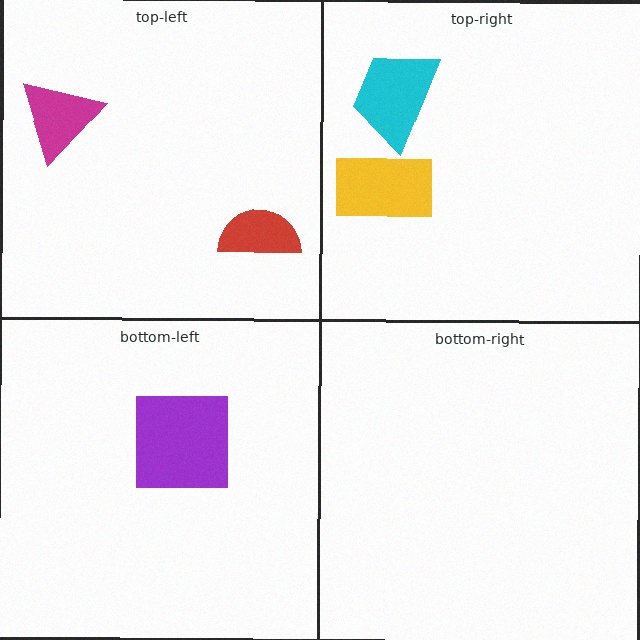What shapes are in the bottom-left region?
The purple square.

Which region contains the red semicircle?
The top-left region.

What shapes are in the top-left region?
The magenta triangle, the red semicircle.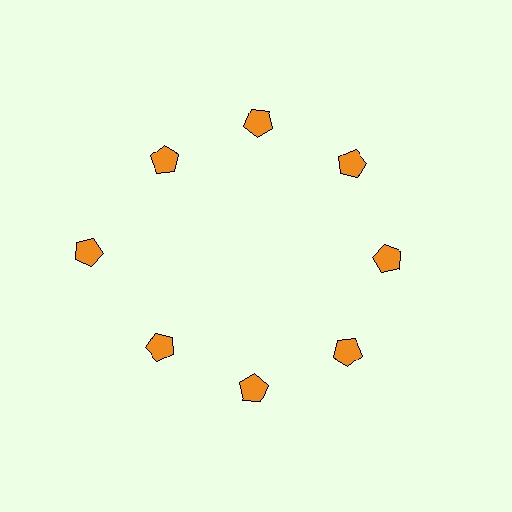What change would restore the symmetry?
The symmetry would be restored by moving it inward, back onto the ring so that all 8 pentagons sit at equal angles and equal distance from the center.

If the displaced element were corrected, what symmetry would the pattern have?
It would have 8-fold rotational symmetry — the pattern would map onto itself every 45 degrees.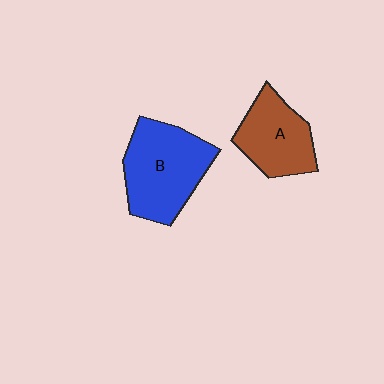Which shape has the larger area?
Shape B (blue).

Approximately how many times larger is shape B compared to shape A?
Approximately 1.4 times.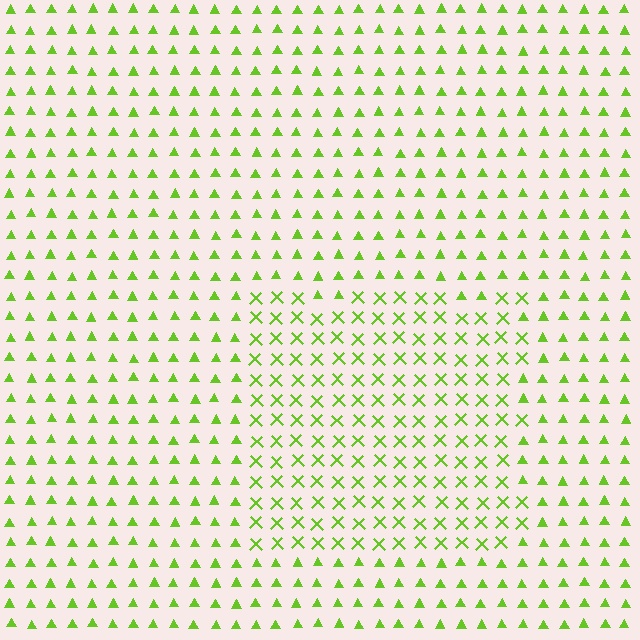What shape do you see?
I see a rectangle.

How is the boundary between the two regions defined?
The boundary is defined by a change in element shape: X marks inside vs. triangles outside. All elements share the same color and spacing.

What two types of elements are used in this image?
The image uses X marks inside the rectangle region and triangles outside it.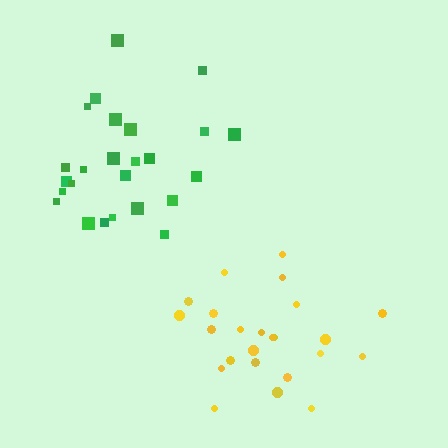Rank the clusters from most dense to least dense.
yellow, green.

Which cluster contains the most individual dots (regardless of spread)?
Green (25).